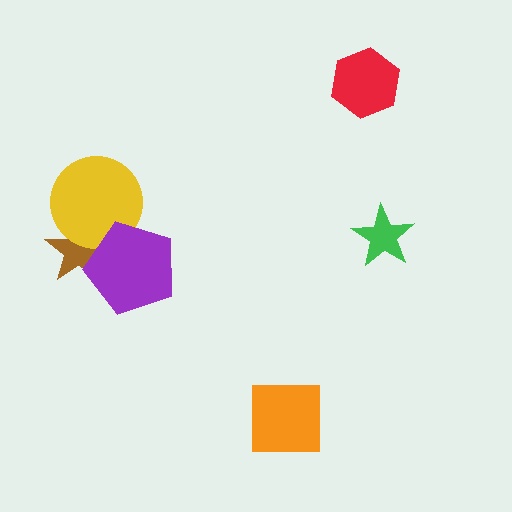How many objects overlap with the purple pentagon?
2 objects overlap with the purple pentagon.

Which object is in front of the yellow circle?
The purple pentagon is in front of the yellow circle.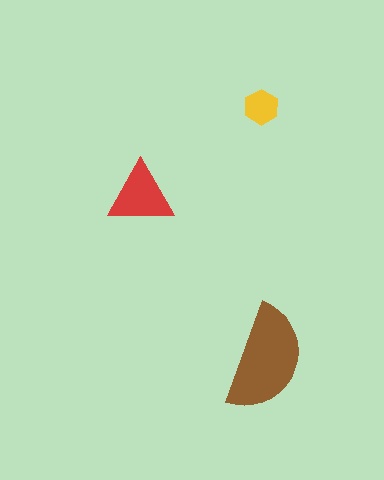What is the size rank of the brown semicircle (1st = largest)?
1st.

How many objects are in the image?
There are 3 objects in the image.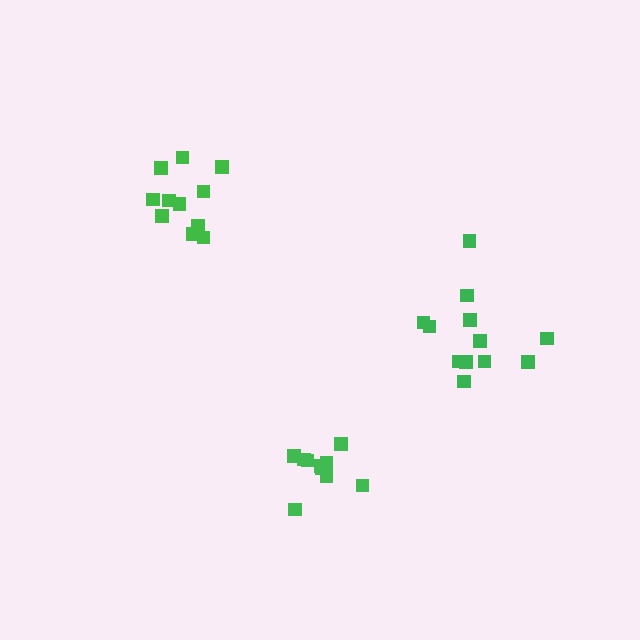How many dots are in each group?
Group 1: 12 dots, Group 2: 10 dots, Group 3: 11 dots (33 total).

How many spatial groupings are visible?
There are 3 spatial groupings.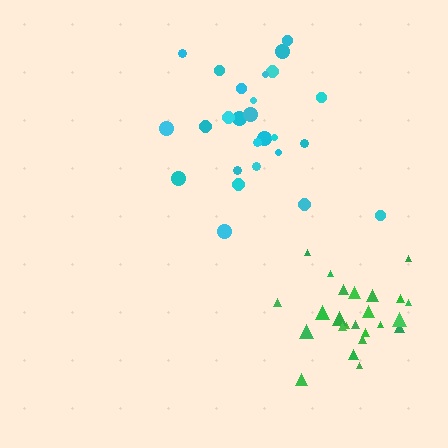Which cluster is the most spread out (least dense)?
Cyan.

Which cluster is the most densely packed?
Green.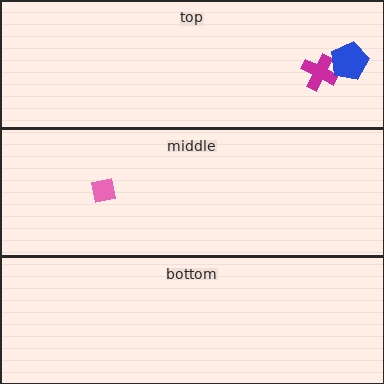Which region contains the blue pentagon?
The top region.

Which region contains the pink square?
The middle region.